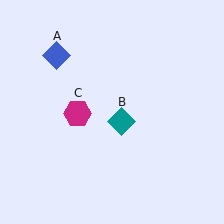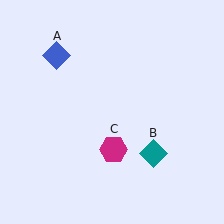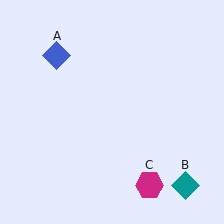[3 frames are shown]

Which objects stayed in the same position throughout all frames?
Blue diamond (object A) remained stationary.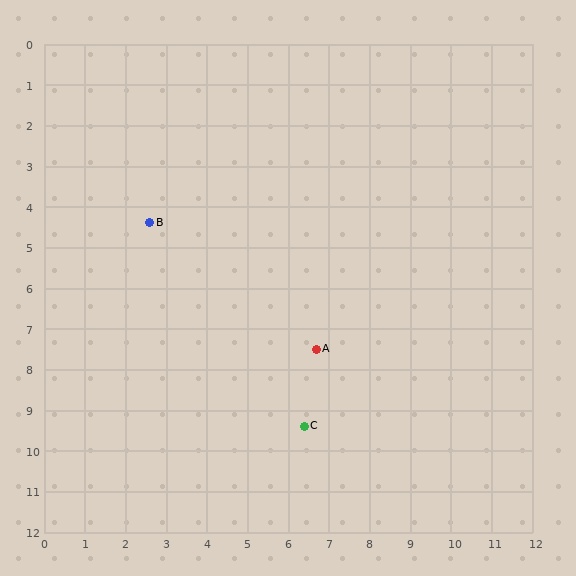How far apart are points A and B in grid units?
Points A and B are about 5.1 grid units apart.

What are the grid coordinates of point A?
Point A is at approximately (6.7, 7.5).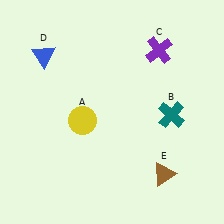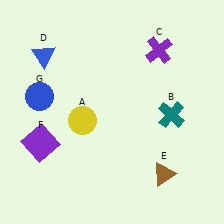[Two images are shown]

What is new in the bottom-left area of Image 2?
A purple square (F) was added in the bottom-left area of Image 2.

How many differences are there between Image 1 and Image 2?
There are 2 differences between the two images.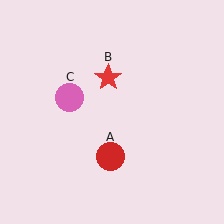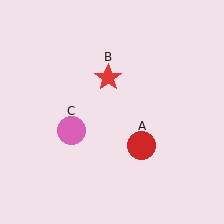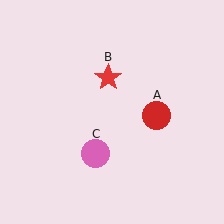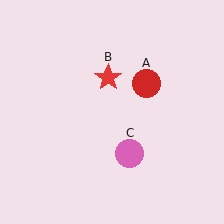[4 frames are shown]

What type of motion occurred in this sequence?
The red circle (object A), pink circle (object C) rotated counterclockwise around the center of the scene.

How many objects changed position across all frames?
2 objects changed position: red circle (object A), pink circle (object C).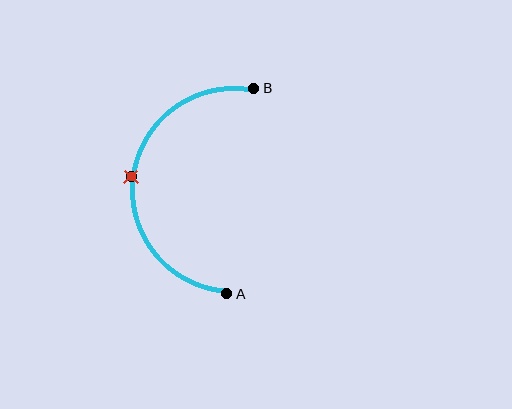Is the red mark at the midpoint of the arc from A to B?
Yes. The red mark lies on the arc at equal arc-length from both A and B — it is the arc midpoint.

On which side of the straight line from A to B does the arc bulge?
The arc bulges to the left of the straight line connecting A and B.